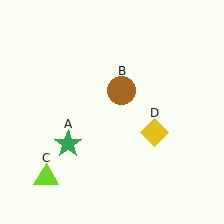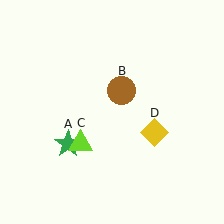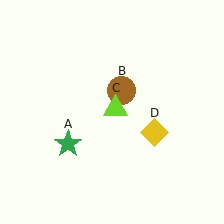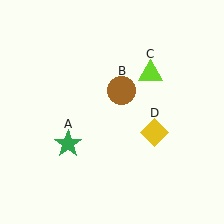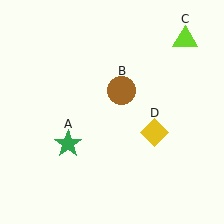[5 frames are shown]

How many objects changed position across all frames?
1 object changed position: lime triangle (object C).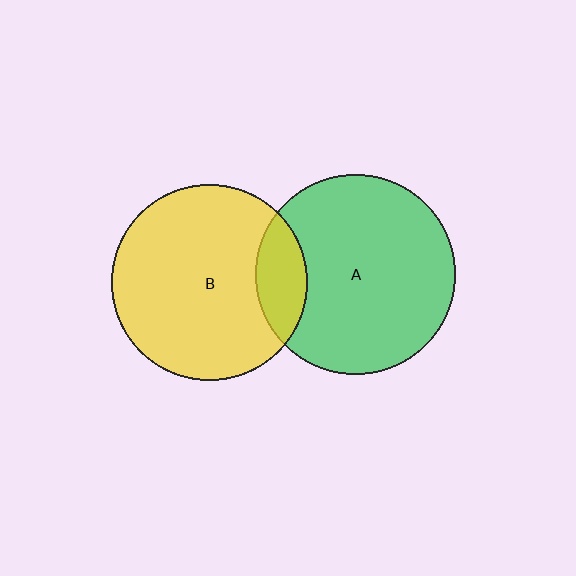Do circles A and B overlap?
Yes.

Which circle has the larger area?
Circle A (green).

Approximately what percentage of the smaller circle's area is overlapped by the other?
Approximately 15%.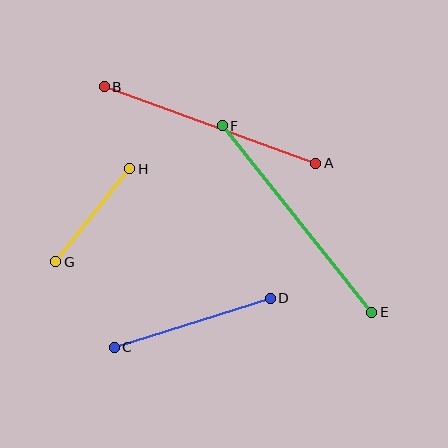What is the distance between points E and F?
The distance is approximately 239 pixels.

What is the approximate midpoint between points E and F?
The midpoint is at approximately (297, 219) pixels.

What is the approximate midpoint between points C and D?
The midpoint is at approximately (192, 323) pixels.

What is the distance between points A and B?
The distance is approximately 225 pixels.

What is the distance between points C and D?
The distance is approximately 164 pixels.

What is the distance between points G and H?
The distance is approximately 119 pixels.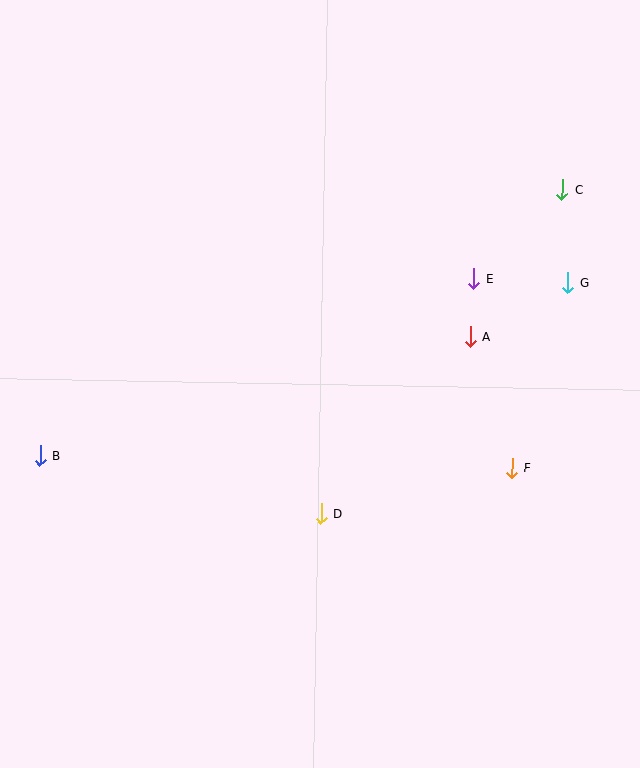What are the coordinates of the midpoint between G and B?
The midpoint between G and B is at (304, 369).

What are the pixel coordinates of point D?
Point D is at (321, 514).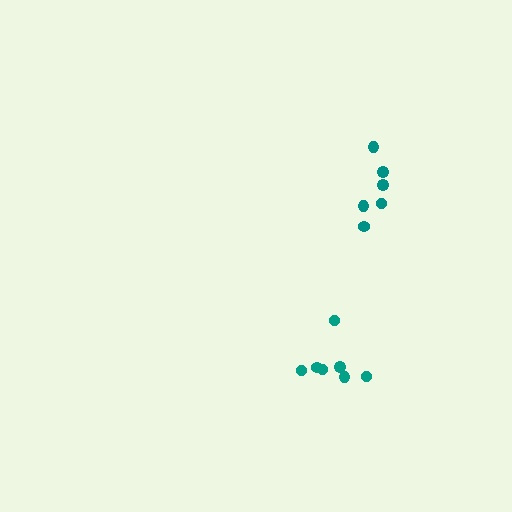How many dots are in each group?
Group 1: 6 dots, Group 2: 7 dots (13 total).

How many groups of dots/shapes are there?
There are 2 groups.